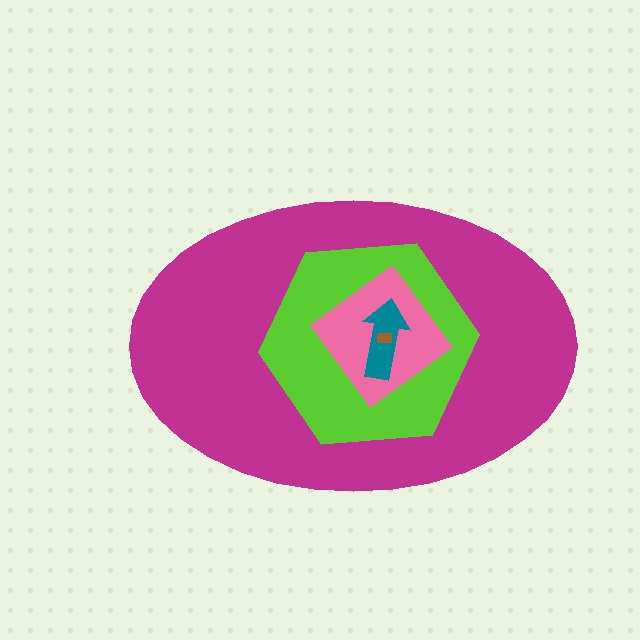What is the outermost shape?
The magenta ellipse.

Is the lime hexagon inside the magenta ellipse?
Yes.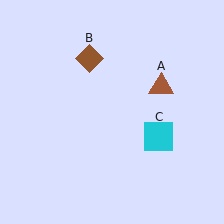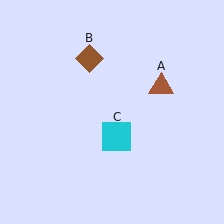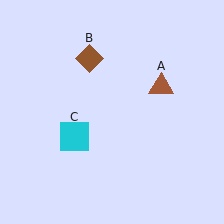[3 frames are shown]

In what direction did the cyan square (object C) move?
The cyan square (object C) moved left.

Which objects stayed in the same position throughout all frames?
Brown triangle (object A) and brown diamond (object B) remained stationary.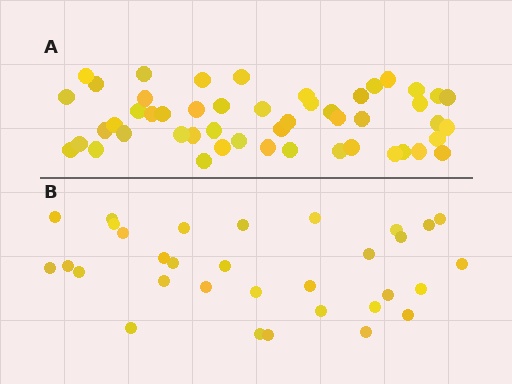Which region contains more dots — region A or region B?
Region A (the top region) has more dots.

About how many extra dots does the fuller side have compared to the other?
Region A has approximately 20 more dots than region B.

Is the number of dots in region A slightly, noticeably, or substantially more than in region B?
Region A has substantially more. The ratio is roughly 1.6 to 1.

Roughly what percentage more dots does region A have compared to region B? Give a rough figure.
About 55% more.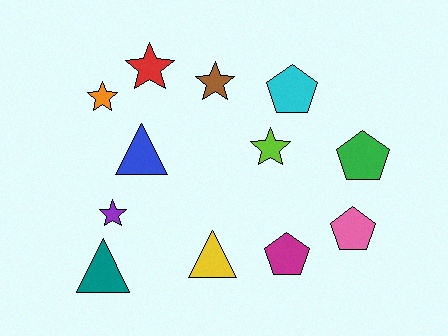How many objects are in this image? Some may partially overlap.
There are 12 objects.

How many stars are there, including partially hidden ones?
There are 5 stars.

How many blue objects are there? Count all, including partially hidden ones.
There is 1 blue object.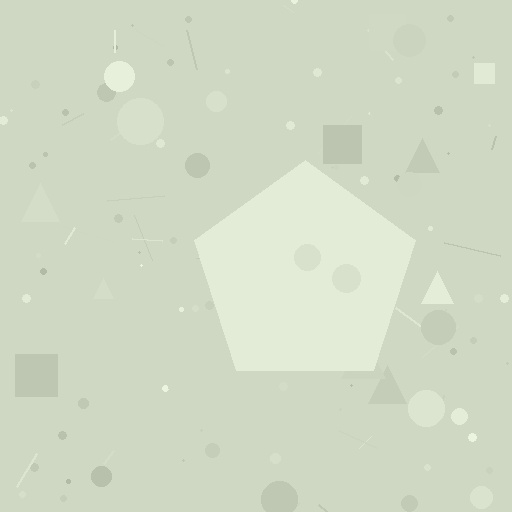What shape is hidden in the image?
A pentagon is hidden in the image.